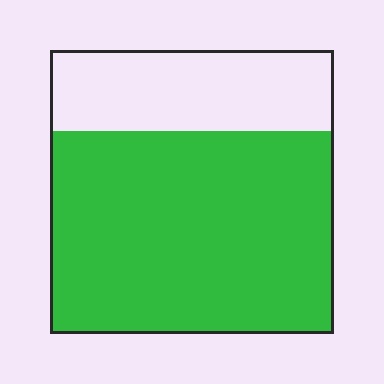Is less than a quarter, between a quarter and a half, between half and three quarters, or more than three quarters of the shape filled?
Between half and three quarters.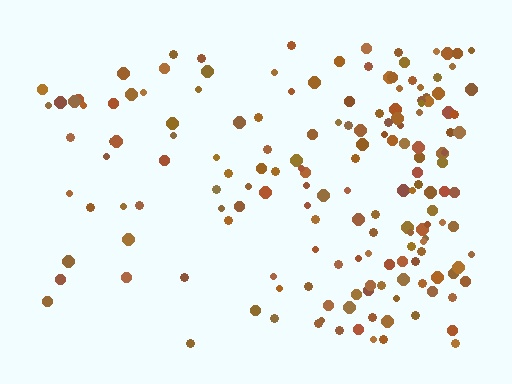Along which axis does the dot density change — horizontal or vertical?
Horizontal.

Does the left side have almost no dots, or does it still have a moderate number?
Still a moderate number, just noticeably fewer than the right.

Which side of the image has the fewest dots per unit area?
The left.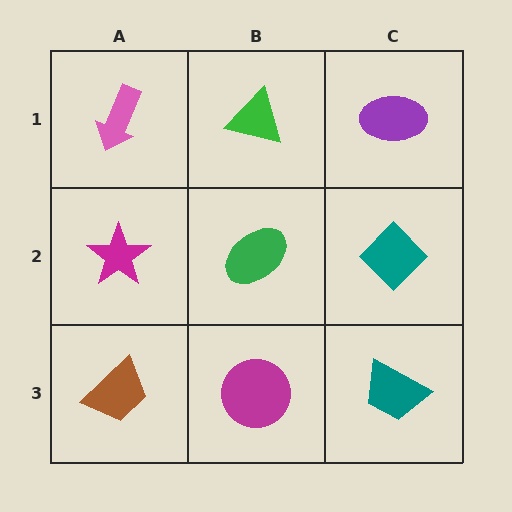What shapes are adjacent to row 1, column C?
A teal diamond (row 2, column C), a green triangle (row 1, column B).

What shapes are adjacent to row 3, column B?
A green ellipse (row 2, column B), a brown trapezoid (row 3, column A), a teal trapezoid (row 3, column C).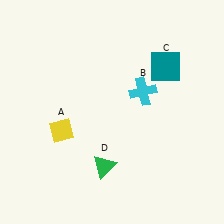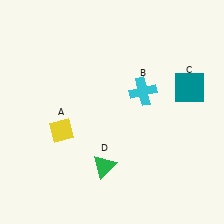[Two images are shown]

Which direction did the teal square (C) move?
The teal square (C) moved right.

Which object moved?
The teal square (C) moved right.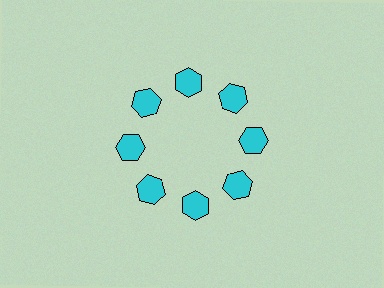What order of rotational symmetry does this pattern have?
This pattern has 8-fold rotational symmetry.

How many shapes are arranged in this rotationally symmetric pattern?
There are 8 shapes, arranged in 8 groups of 1.